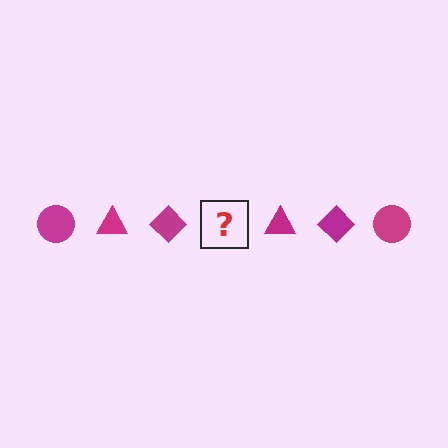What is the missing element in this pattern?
The missing element is a magenta circle.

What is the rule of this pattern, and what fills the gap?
The rule is that the pattern cycles through circle, triangle, diamond shapes in magenta. The gap should be filled with a magenta circle.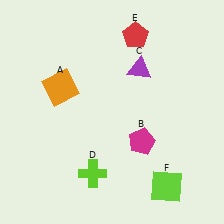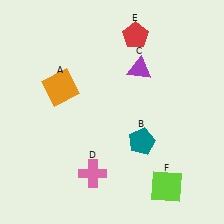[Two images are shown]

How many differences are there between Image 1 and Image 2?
There are 2 differences between the two images.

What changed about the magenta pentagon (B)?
In Image 1, B is magenta. In Image 2, it changed to teal.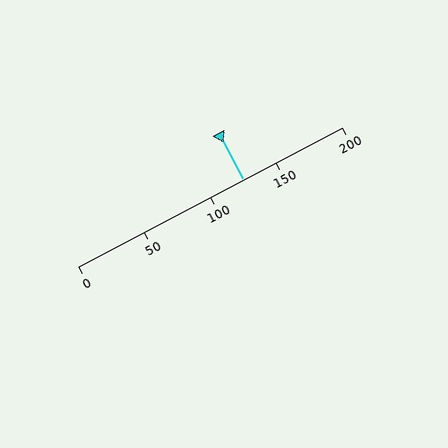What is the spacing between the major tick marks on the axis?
The major ticks are spaced 50 apart.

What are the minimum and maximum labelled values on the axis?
The axis runs from 0 to 200.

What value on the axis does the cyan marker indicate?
The marker indicates approximately 125.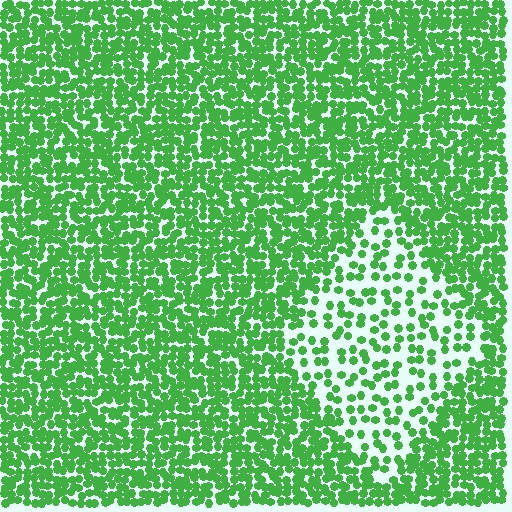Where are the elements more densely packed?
The elements are more densely packed outside the diamond boundary.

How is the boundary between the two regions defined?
The boundary is defined by a change in element density (approximately 2.4x ratio). All elements are the same color, size, and shape.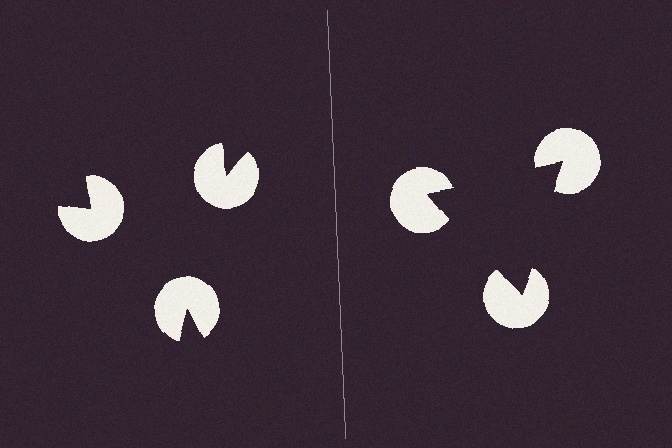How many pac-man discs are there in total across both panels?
6 — 3 on each side.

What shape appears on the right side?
An illusory triangle.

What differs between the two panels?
The pac-man discs are positioned identically on both sides; only the wedge orientations differ. On the right they align to a triangle; on the left they are misaligned.